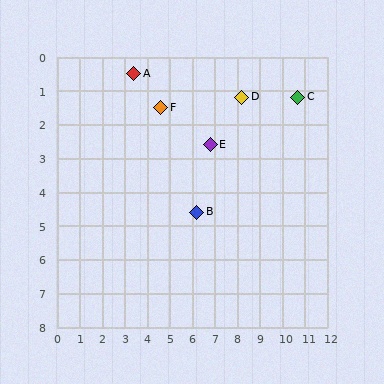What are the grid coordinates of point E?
Point E is at approximately (6.8, 2.6).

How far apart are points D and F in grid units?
Points D and F are about 3.6 grid units apart.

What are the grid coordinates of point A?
Point A is at approximately (3.4, 0.5).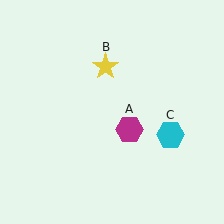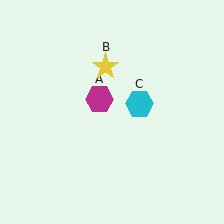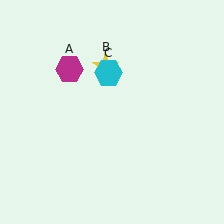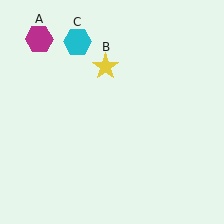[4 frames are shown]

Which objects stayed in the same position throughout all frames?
Yellow star (object B) remained stationary.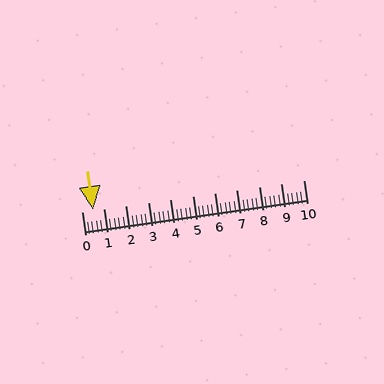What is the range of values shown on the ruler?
The ruler shows values from 0 to 10.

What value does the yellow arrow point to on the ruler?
The yellow arrow points to approximately 0.5.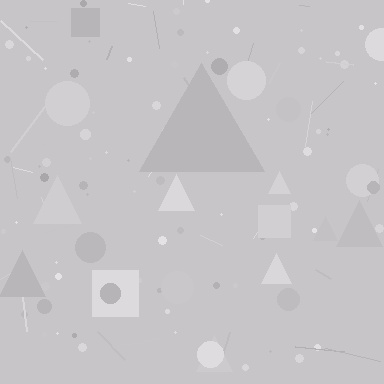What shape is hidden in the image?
A triangle is hidden in the image.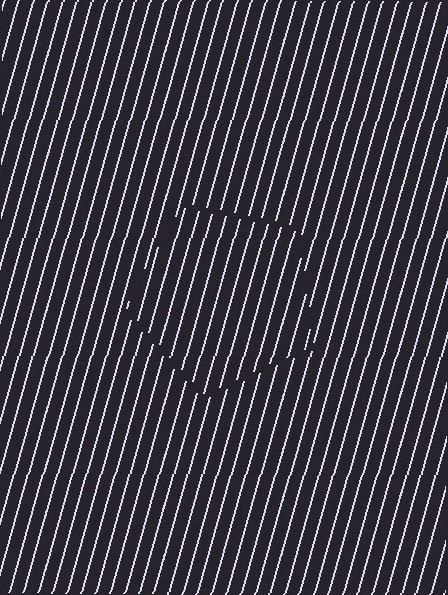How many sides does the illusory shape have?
5 sides — the line-ends trace a pentagon.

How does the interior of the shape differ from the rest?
The interior of the shape contains the same grating, shifted by half a period — the contour is defined by the phase discontinuity where line-ends from the inner and outer gratings abut.